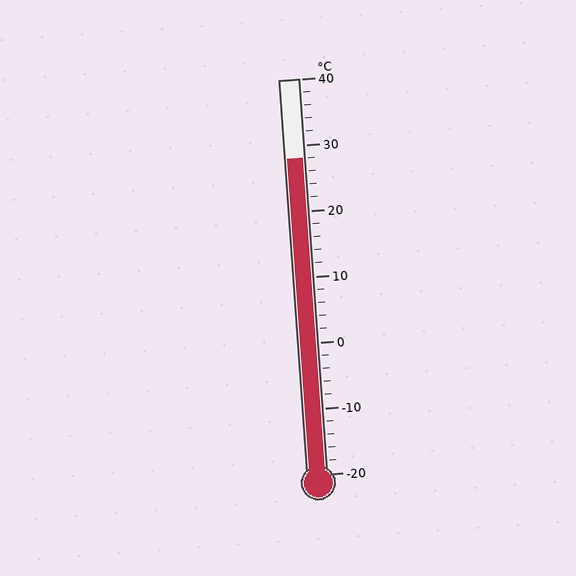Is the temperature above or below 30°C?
The temperature is below 30°C.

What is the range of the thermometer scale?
The thermometer scale ranges from -20°C to 40°C.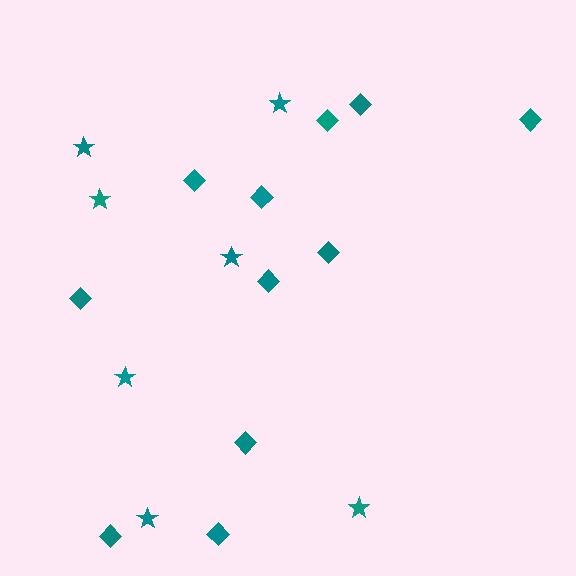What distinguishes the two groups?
There are 2 groups: one group of diamonds (11) and one group of stars (7).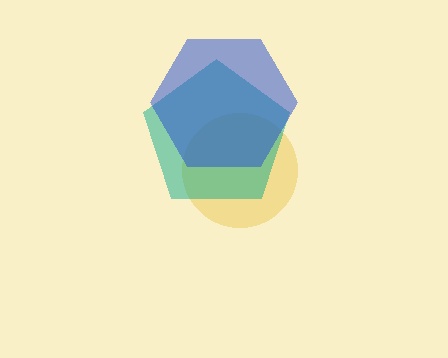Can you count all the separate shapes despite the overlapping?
Yes, there are 3 separate shapes.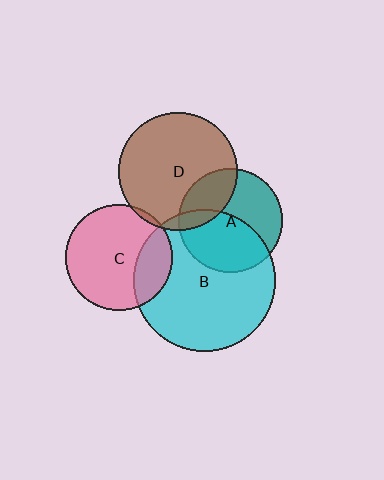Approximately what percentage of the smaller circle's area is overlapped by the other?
Approximately 5%.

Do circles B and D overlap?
Yes.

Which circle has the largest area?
Circle B (cyan).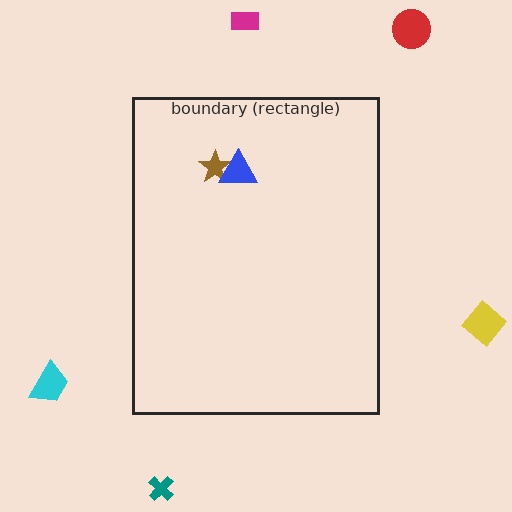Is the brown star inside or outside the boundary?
Inside.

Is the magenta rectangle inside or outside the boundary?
Outside.